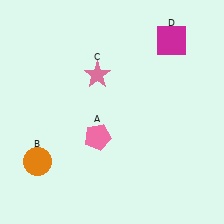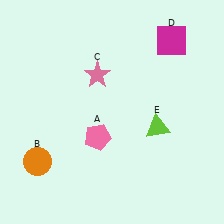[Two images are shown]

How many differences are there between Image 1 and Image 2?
There is 1 difference between the two images.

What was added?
A lime triangle (E) was added in Image 2.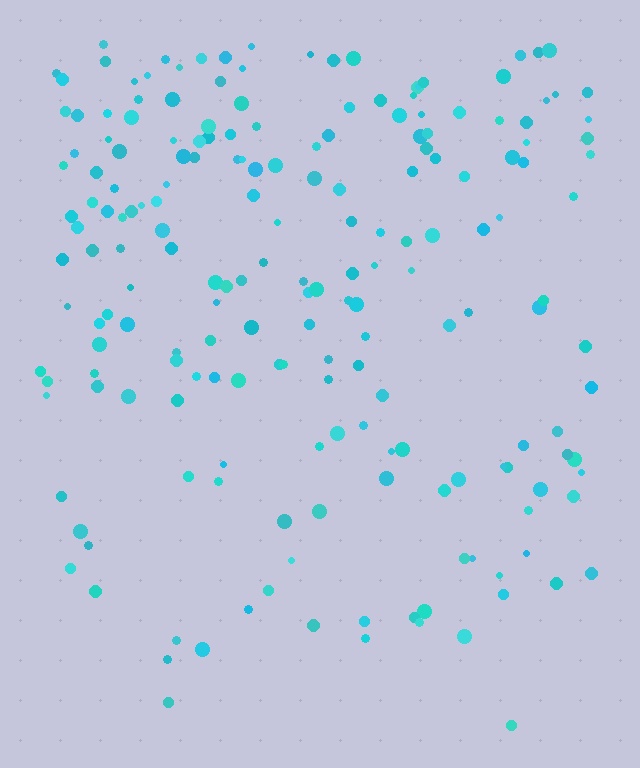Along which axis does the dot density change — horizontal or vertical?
Vertical.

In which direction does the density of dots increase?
From bottom to top, with the top side densest.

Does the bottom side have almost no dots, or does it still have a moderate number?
Still a moderate number, just noticeably fewer than the top.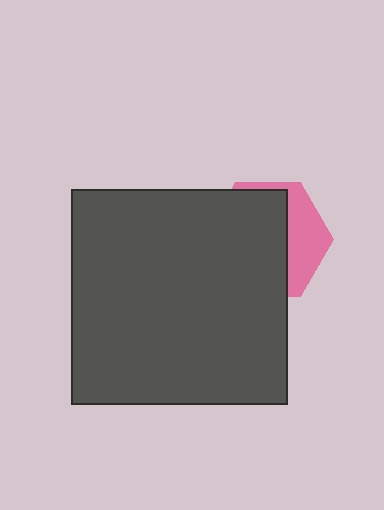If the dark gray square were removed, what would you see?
You would see the complete pink hexagon.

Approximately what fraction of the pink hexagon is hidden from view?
Roughly 66% of the pink hexagon is hidden behind the dark gray square.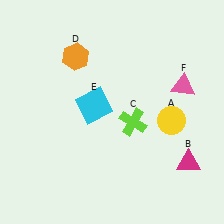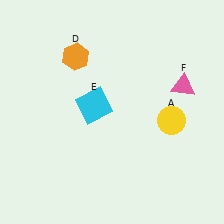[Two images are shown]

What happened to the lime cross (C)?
The lime cross (C) was removed in Image 2. It was in the bottom-right area of Image 1.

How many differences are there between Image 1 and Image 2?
There are 2 differences between the two images.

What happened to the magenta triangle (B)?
The magenta triangle (B) was removed in Image 2. It was in the bottom-right area of Image 1.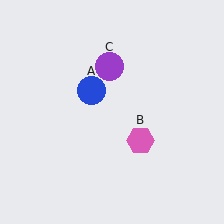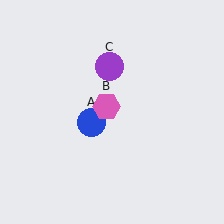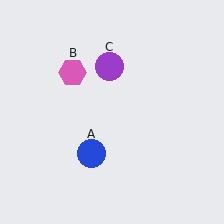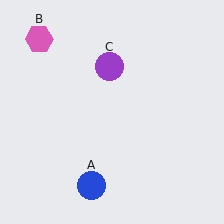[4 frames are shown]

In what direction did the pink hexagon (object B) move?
The pink hexagon (object B) moved up and to the left.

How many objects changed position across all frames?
2 objects changed position: blue circle (object A), pink hexagon (object B).